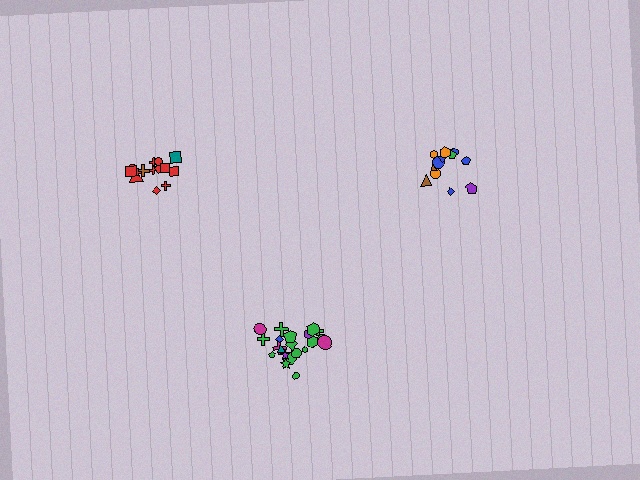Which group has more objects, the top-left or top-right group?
The top-left group.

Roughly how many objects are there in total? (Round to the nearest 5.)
Roughly 50 objects in total.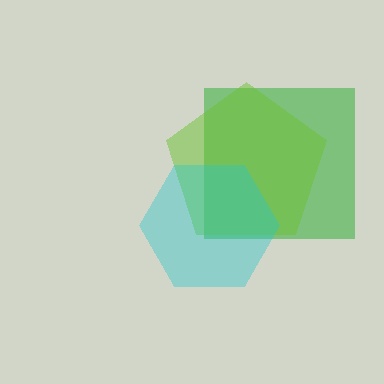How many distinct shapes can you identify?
There are 3 distinct shapes: a green square, a lime pentagon, a cyan hexagon.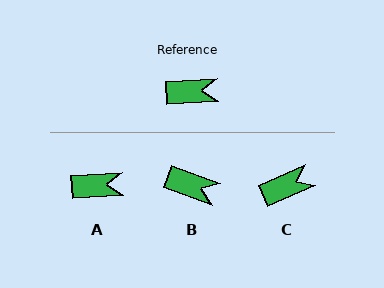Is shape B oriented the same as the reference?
No, it is off by about 24 degrees.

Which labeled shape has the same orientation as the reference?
A.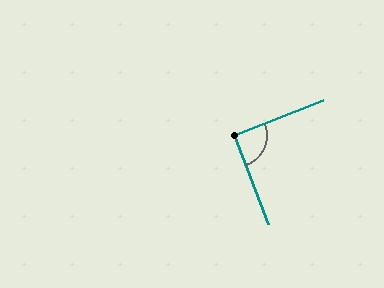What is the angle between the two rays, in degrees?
Approximately 91 degrees.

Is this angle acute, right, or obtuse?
It is approximately a right angle.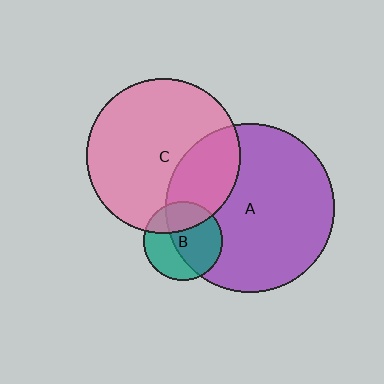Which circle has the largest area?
Circle A (purple).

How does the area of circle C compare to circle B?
Approximately 3.8 times.